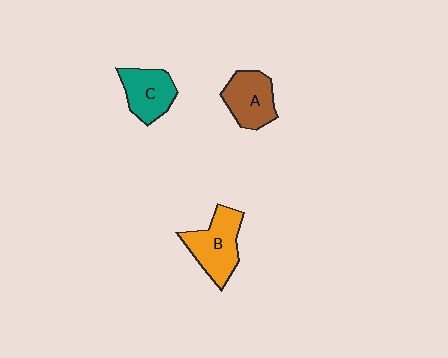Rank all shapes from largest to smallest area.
From largest to smallest: B (orange), A (brown), C (teal).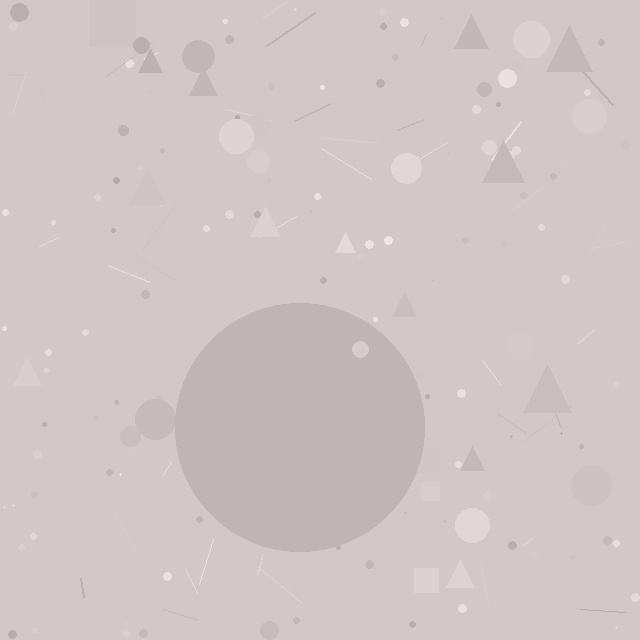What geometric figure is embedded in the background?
A circle is embedded in the background.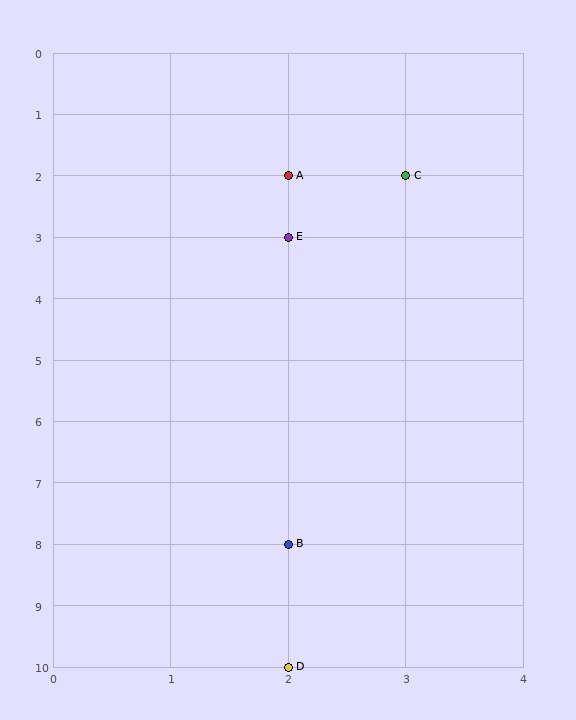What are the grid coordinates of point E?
Point E is at grid coordinates (2, 3).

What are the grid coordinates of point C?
Point C is at grid coordinates (3, 2).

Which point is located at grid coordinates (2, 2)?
Point A is at (2, 2).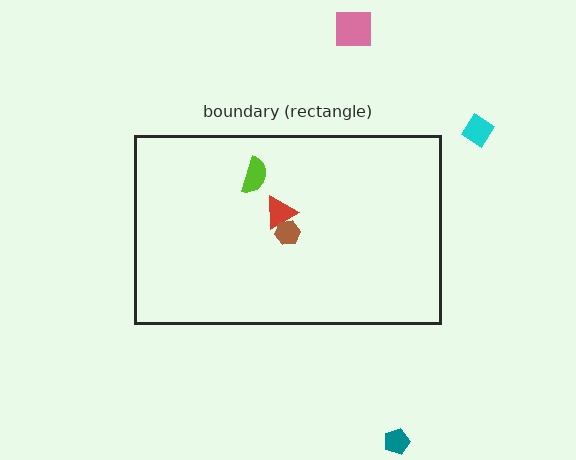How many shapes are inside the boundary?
3 inside, 3 outside.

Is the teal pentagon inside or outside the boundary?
Outside.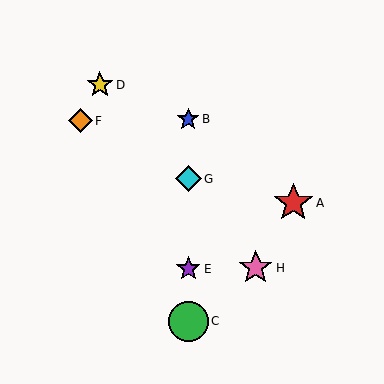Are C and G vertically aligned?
Yes, both are at x≈188.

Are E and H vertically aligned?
No, E is at x≈188 and H is at x≈256.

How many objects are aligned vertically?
4 objects (B, C, E, G) are aligned vertically.